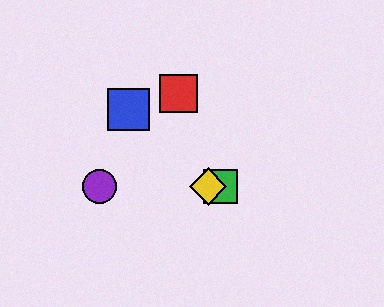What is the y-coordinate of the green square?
The green square is at y≈186.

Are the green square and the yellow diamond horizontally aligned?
Yes, both are at y≈186.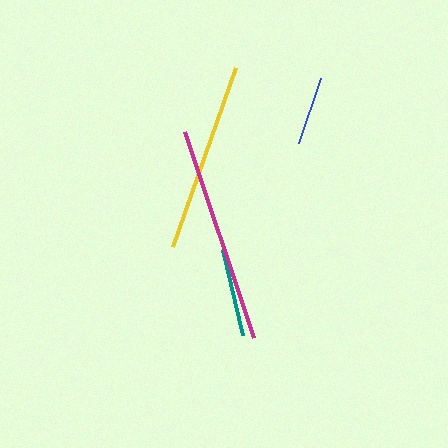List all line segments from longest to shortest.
From longest to shortest: magenta, yellow, teal, blue.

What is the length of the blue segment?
The blue segment is approximately 68 pixels long.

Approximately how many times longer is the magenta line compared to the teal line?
The magenta line is approximately 2.5 times the length of the teal line.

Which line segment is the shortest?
The blue line is the shortest at approximately 68 pixels.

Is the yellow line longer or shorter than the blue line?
The yellow line is longer than the blue line.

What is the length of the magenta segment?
The magenta segment is approximately 217 pixels long.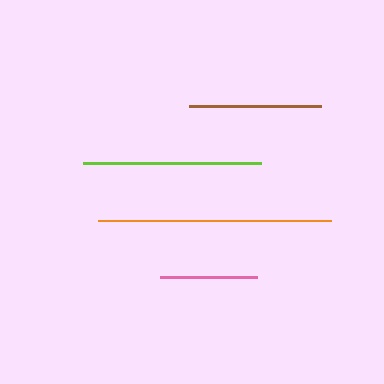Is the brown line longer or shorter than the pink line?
The brown line is longer than the pink line.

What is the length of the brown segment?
The brown segment is approximately 133 pixels long.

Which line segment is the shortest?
The pink line is the shortest at approximately 98 pixels.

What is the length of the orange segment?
The orange segment is approximately 233 pixels long.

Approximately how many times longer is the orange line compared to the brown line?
The orange line is approximately 1.8 times the length of the brown line.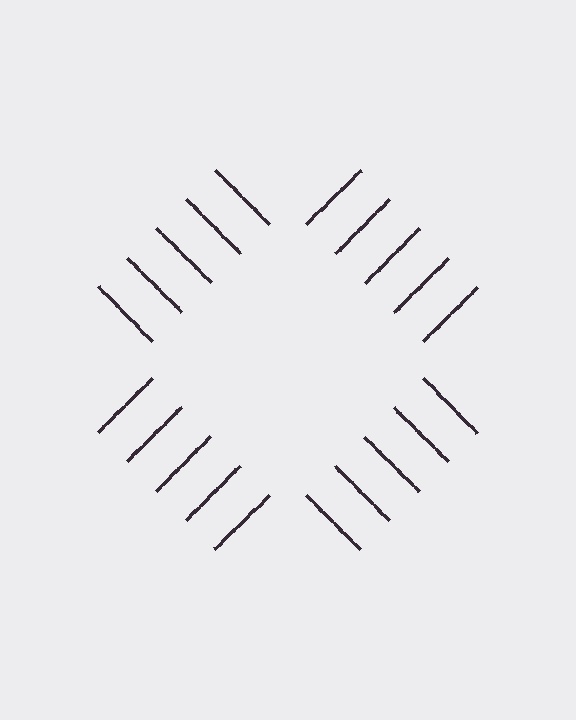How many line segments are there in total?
20 — 5 along each of the 4 edges.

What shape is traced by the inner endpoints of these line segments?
An illusory square — the line segments terminate on its edges but no continuous stroke is drawn.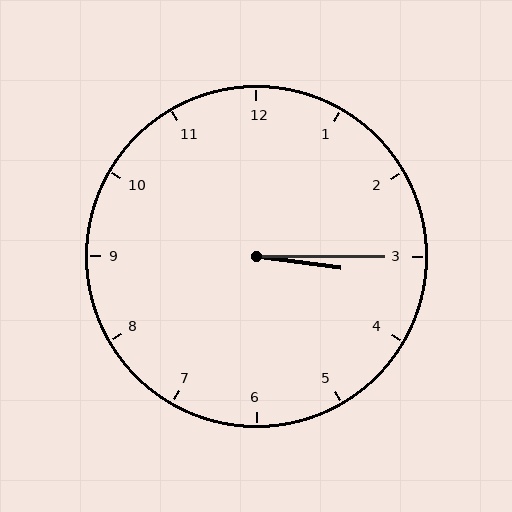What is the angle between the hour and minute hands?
Approximately 8 degrees.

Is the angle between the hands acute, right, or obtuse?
It is acute.